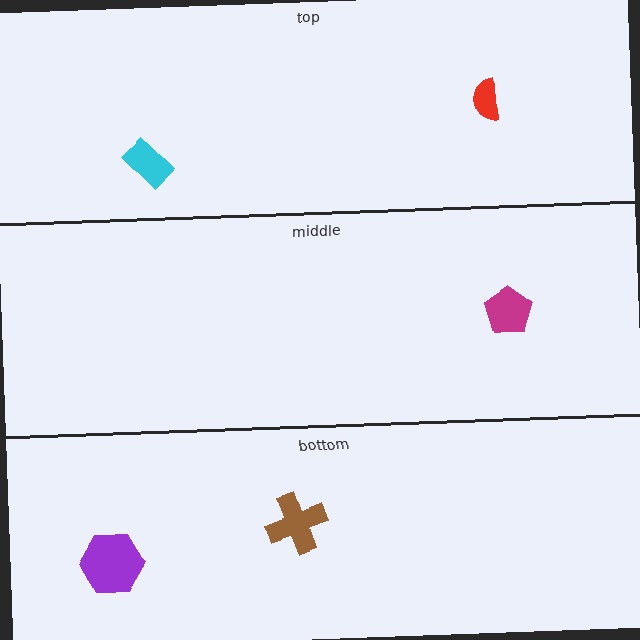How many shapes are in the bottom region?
2.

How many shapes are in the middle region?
1.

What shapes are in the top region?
The cyan rectangle, the red semicircle.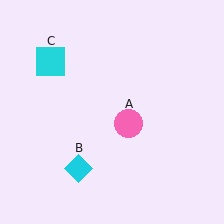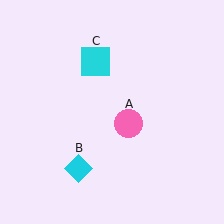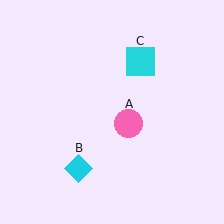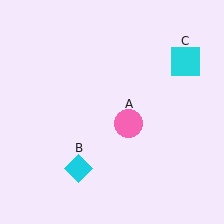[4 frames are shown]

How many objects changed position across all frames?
1 object changed position: cyan square (object C).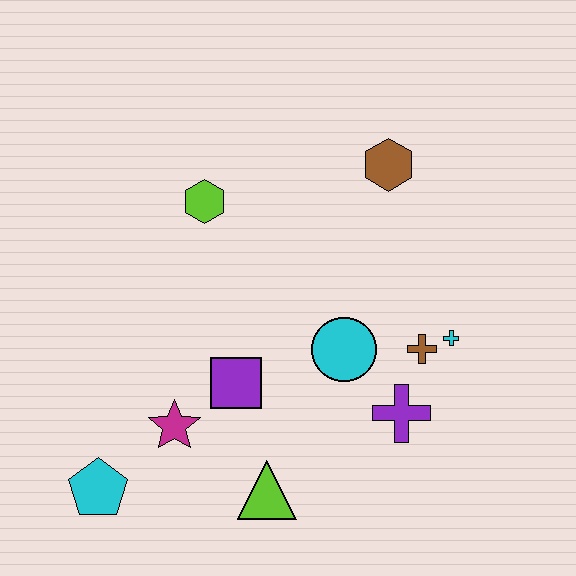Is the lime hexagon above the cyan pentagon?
Yes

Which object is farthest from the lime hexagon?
The cyan pentagon is farthest from the lime hexagon.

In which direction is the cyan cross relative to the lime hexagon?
The cyan cross is to the right of the lime hexagon.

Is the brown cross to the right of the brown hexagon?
Yes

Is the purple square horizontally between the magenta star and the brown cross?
Yes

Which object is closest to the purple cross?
The brown cross is closest to the purple cross.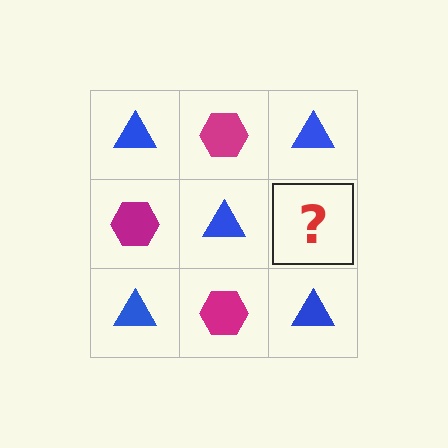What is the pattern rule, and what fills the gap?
The rule is that it alternates blue triangle and magenta hexagon in a checkerboard pattern. The gap should be filled with a magenta hexagon.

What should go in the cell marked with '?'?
The missing cell should contain a magenta hexagon.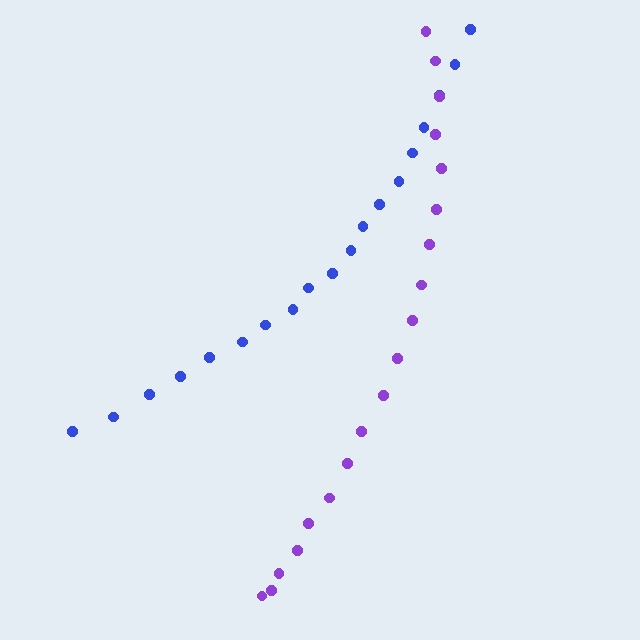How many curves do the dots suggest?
There are 2 distinct paths.